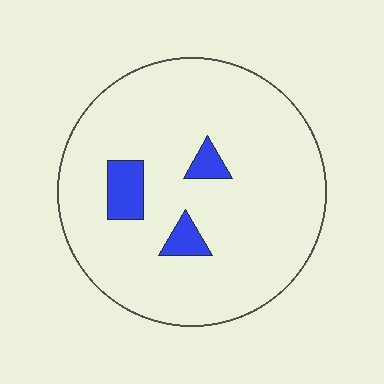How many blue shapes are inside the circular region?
3.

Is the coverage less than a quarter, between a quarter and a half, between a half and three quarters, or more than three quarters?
Less than a quarter.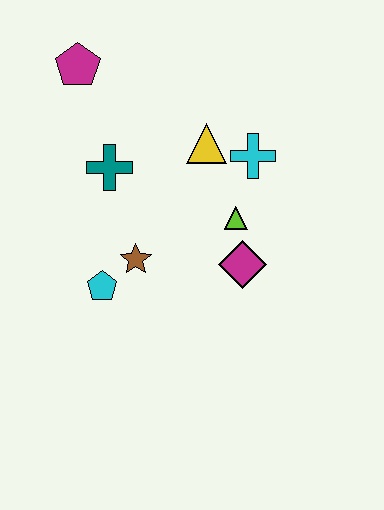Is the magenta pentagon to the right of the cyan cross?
No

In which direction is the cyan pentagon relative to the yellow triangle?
The cyan pentagon is below the yellow triangle.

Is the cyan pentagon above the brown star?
No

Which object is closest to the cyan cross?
The yellow triangle is closest to the cyan cross.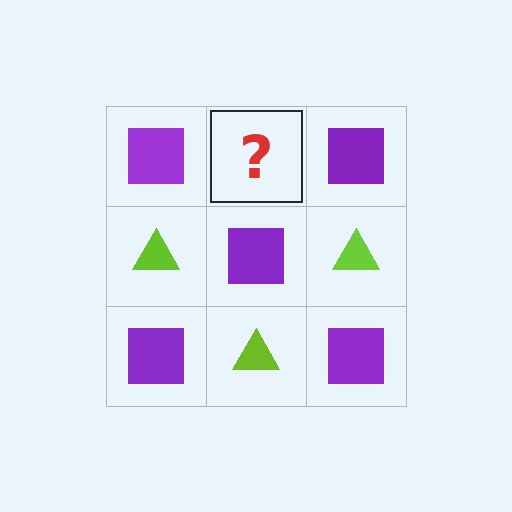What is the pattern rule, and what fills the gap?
The rule is that it alternates purple square and lime triangle in a checkerboard pattern. The gap should be filled with a lime triangle.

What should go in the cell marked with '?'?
The missing cell should contain a lime triangle.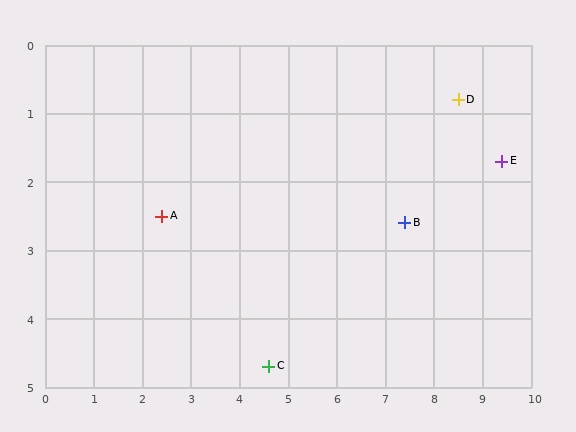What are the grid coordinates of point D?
Point D is at approximately (8.5, 0.8).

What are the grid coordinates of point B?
Point B is at approximately (7.4, 2.6).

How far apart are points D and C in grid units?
Points D and C are about 5.5 grid units apart.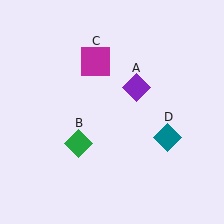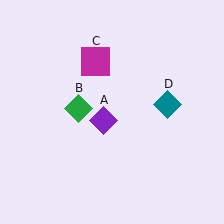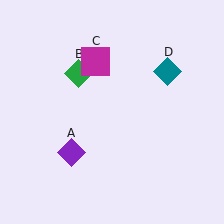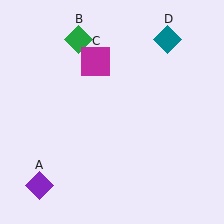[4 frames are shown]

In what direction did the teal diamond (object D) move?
The teal diamond (object D) moved up.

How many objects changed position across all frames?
3 objects changed position: purple diamond (object A), green diamond (object B), teal diamond (object D).